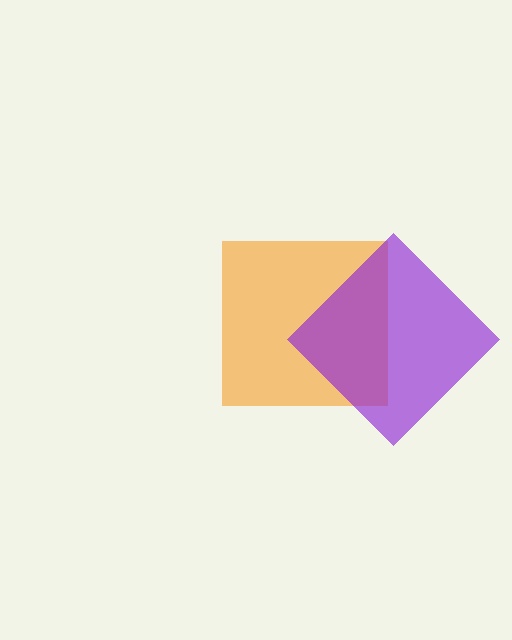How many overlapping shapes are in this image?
There are 2 overlapping shapes in the image.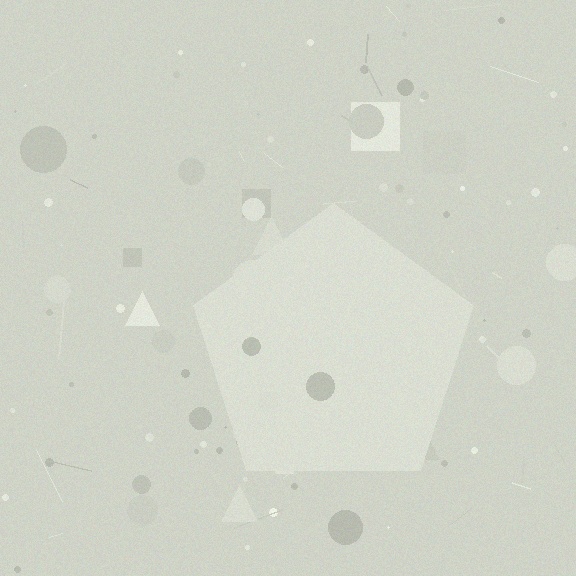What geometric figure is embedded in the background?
A pentagon is embedded in the background.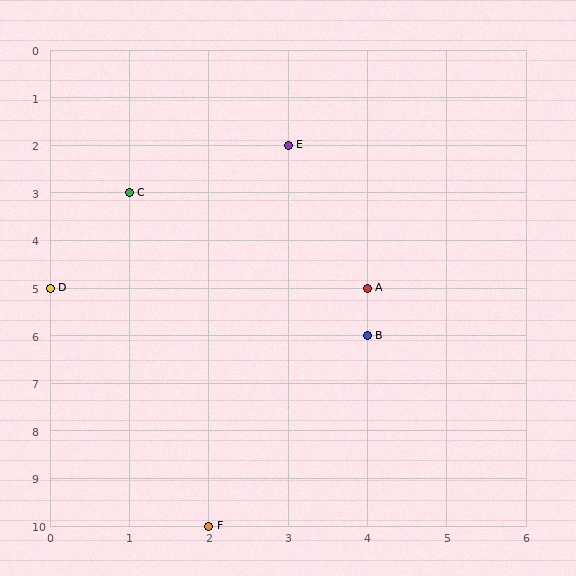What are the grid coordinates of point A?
Point A is at grid coordinates (4, 5).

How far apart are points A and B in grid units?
Points A and B are 1 row apart.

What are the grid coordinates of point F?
Point F is at grid coordinates (2, 10).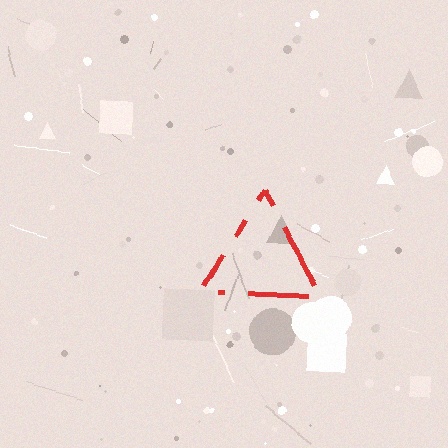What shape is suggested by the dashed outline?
The dashed outline suggests a triangle.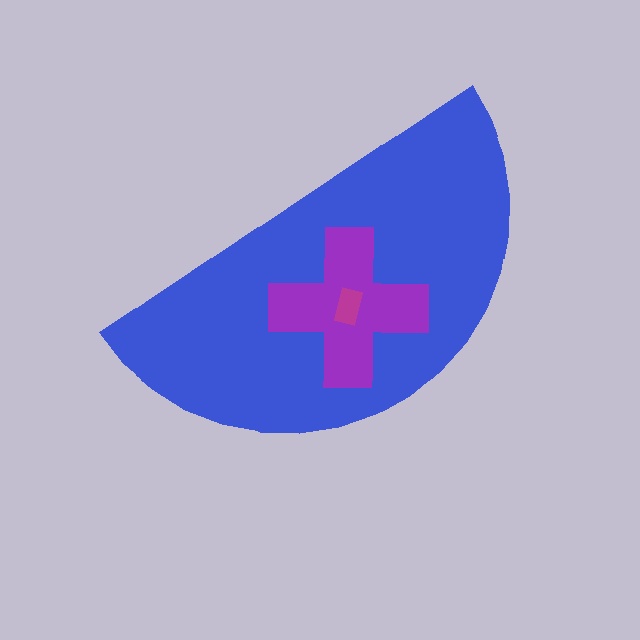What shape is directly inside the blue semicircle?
The purple cross.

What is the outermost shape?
The blue semicircle.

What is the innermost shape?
The magenta rectangle.